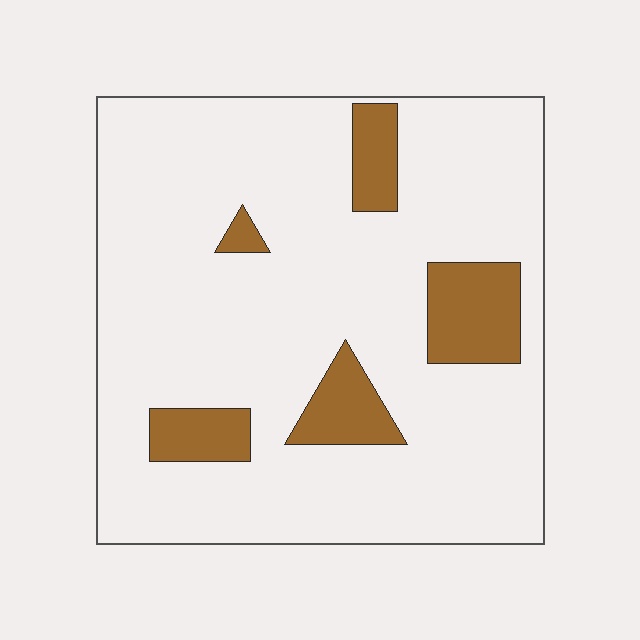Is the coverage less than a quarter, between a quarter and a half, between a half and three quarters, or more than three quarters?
Less than a quarter.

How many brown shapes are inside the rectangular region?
5.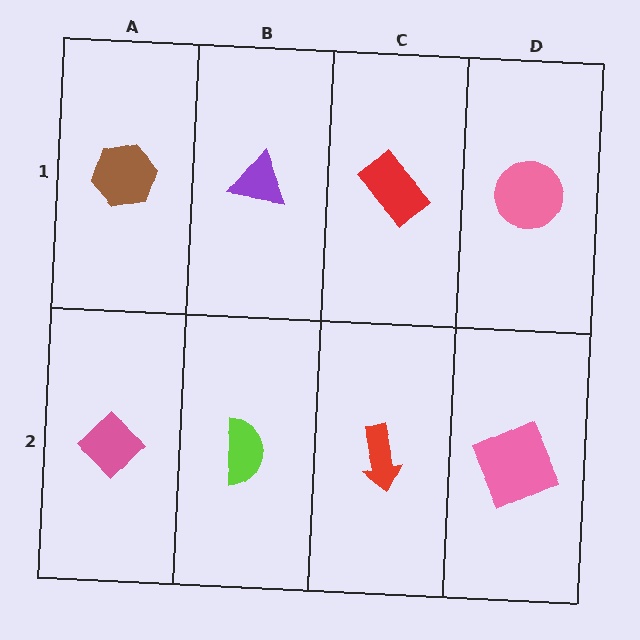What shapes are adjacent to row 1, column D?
A pink square (row 2, column D), a red rectangle (row 1, column C).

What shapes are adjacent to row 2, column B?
A purple triangle (row 1, column B), a pink diamond (row 2, column A), a red arrow (row 2, column C).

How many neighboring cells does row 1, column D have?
2.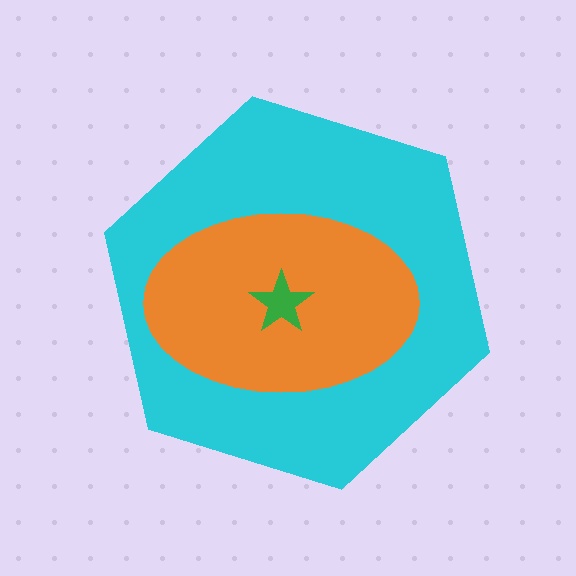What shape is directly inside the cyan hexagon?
The orange ellipse.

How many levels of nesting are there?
3.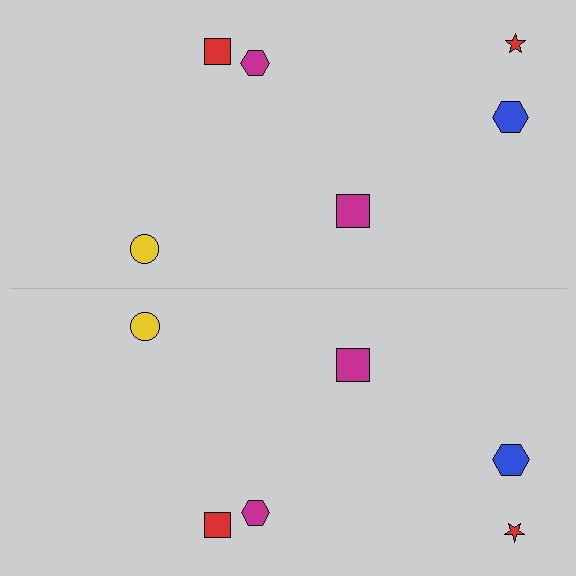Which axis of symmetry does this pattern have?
The pattern has a horizontal axis of symmetry running through the center of the image.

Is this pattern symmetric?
Yes, this pattern has bilateral (reflection) symmetry.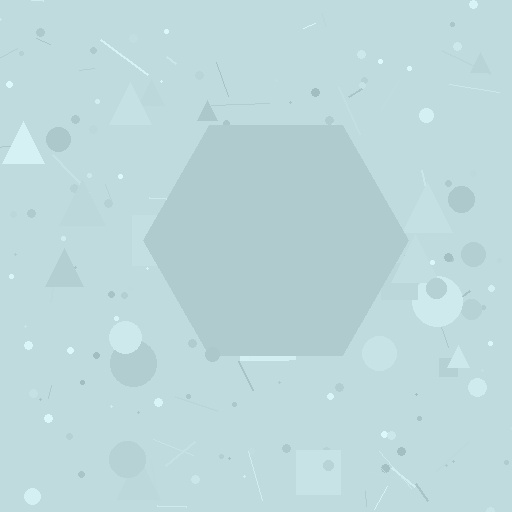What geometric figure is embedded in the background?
A hexagon is embedded in the background.